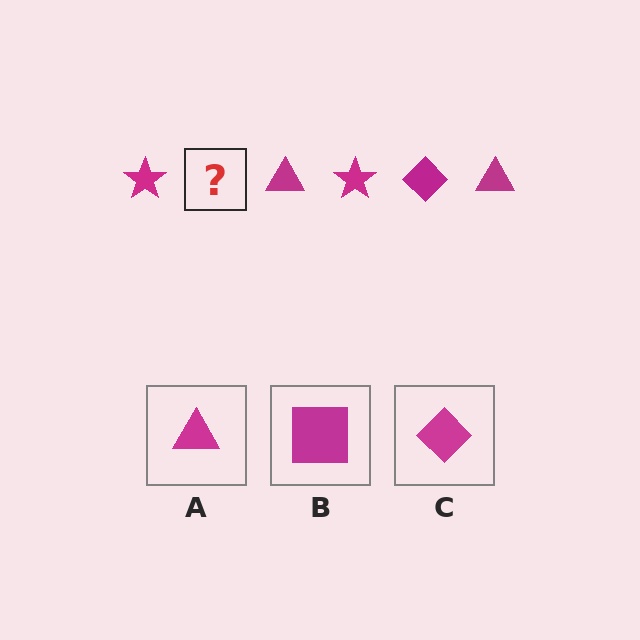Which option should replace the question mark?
Option C.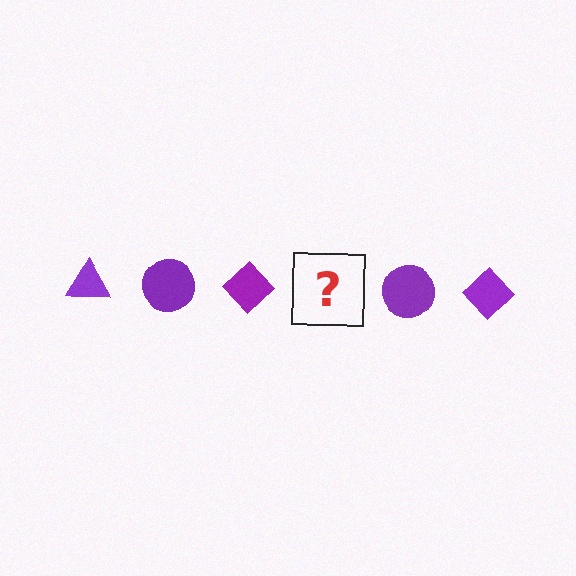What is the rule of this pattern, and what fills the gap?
The rule is that the pattern cycles through triangle, circle, diamond shapes in purple. The gap should be filled with a purple triangle.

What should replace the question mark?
The question mark should be replaced with a purple triangle.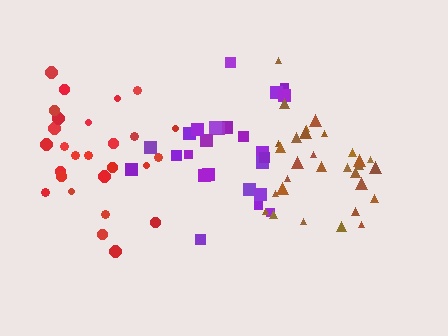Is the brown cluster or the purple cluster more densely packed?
Brown.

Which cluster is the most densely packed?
Brown.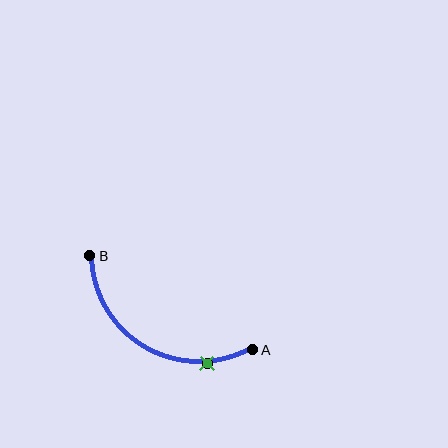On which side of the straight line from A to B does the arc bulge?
The arc bulges below the straight line connecting A and B.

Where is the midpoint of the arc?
The arc midpoint is the point on the curve farthest from the straight line joining A and B. It sits below that line.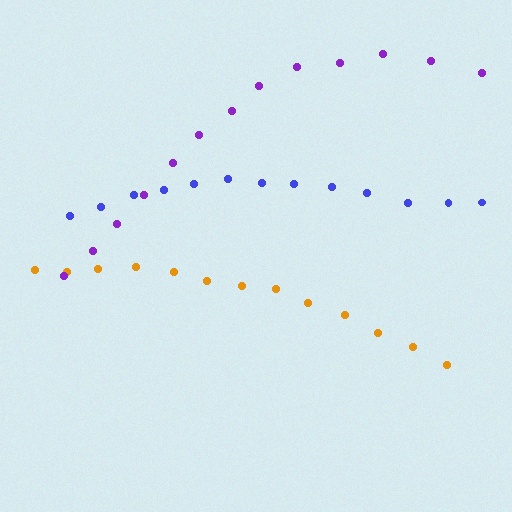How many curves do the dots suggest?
There are 3 distinct paths.